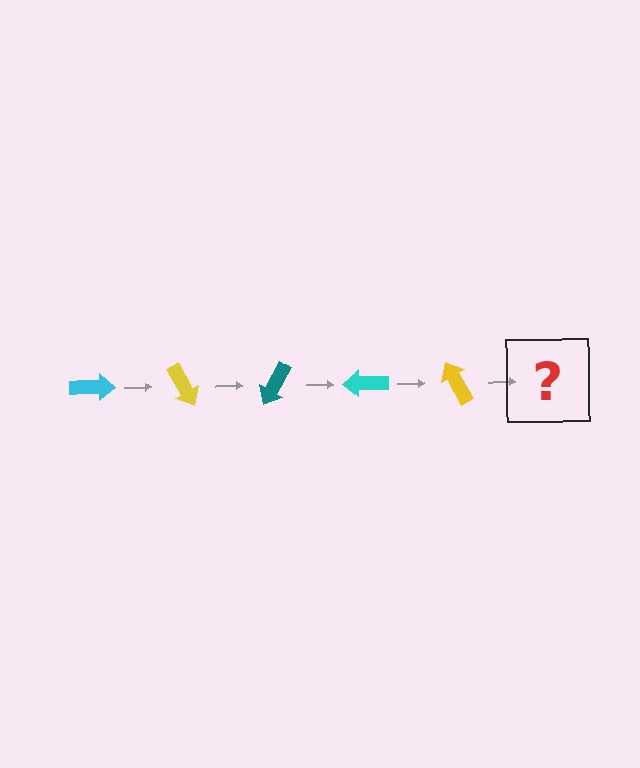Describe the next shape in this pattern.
It should be a teal arrow, rotated 300 degrees from the start.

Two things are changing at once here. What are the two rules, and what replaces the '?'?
The two rules are that it rotates 60 degrees each step and the color cycles through cyan, yellow, and teal. The '?' should be a teal arrow, rotated 300 degrees from the start.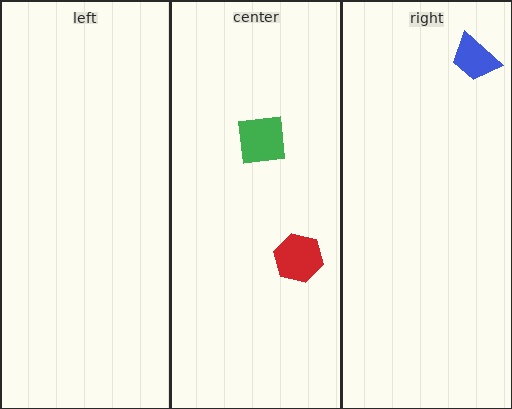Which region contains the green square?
The center region.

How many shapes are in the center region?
2.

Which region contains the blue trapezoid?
The right region.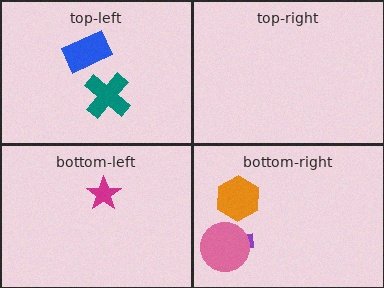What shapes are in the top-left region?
The blue rectangle, the teal cross.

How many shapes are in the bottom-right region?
3.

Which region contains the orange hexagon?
The bottom-right region.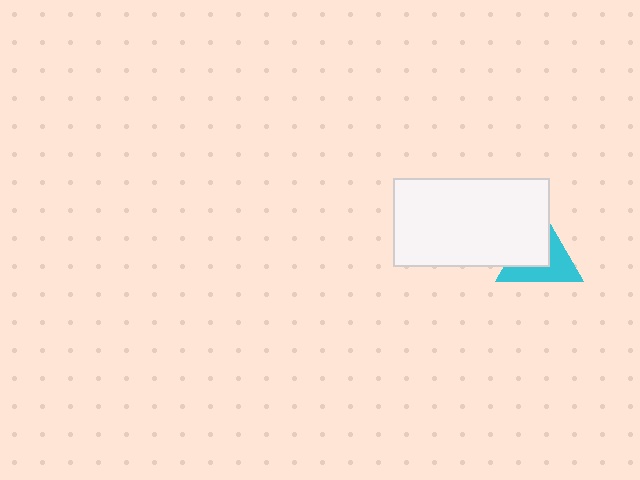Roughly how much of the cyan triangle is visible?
About half of it is visible (roughly 51%).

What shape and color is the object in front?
The object in front is a white rectangle.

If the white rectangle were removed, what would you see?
You would see the complete cyan triangle.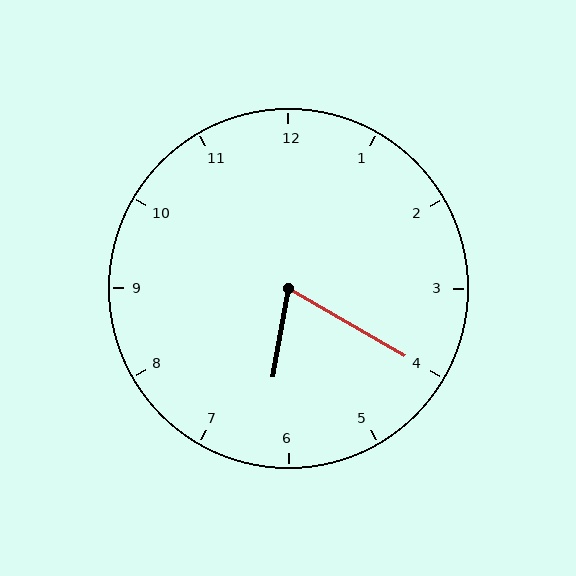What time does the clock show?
6:20.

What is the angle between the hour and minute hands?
Approximately 70 degrees.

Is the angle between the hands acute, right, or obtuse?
It is acute.